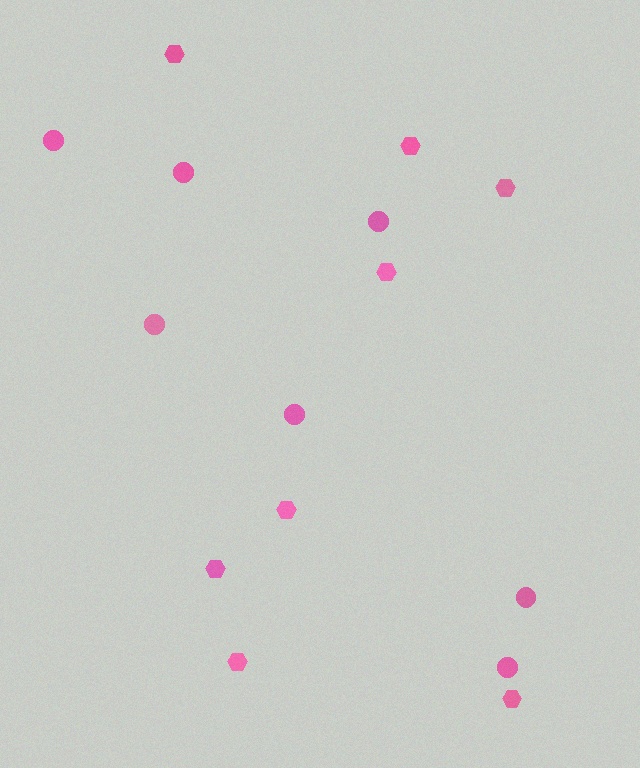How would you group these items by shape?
There are 2 groups: one group of circles (7) and one group of hexagons (8).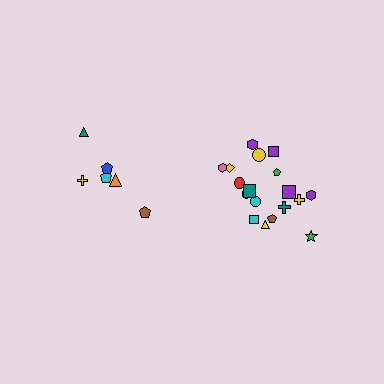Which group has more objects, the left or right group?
The right group.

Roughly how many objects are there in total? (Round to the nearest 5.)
Roughly 25 objects in total.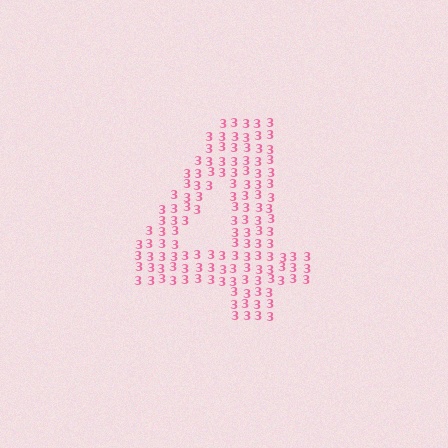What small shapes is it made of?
It is made of small digit 3's.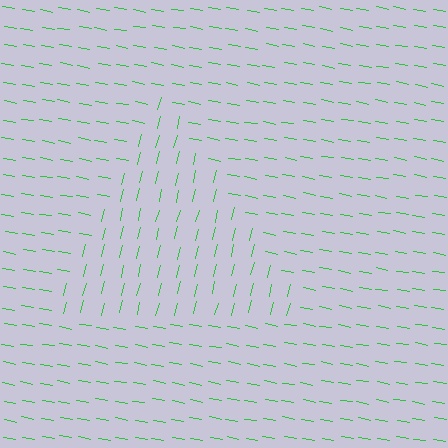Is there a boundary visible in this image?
Yes, there is a texture boundary formed by a change in line orientation.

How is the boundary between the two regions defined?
The boundary is defined purely by a change in line orientation (approximately 86 degrees difference). All lines are the same color and thickness.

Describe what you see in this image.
The image is filled with small green line segments. A triangle region in the image has lines oriented differently from the surrounding lines, creating a visible texture boundary.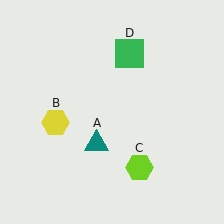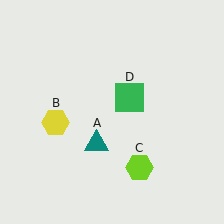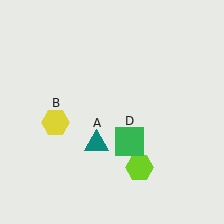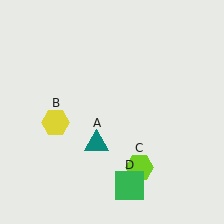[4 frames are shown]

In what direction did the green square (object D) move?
The green square (object D) moved down.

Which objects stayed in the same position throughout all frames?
Teal triangle (object A) and yellow hexagon (object B) and lime hexagon (object C) remained stationary.